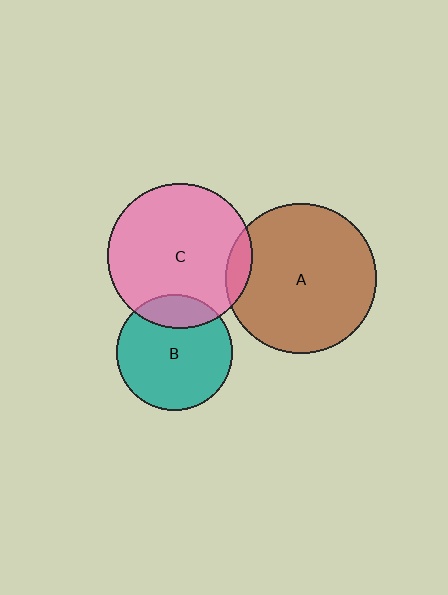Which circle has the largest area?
Circle A (brown).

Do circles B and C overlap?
Yes.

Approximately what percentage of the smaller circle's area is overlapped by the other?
Approximately 20%.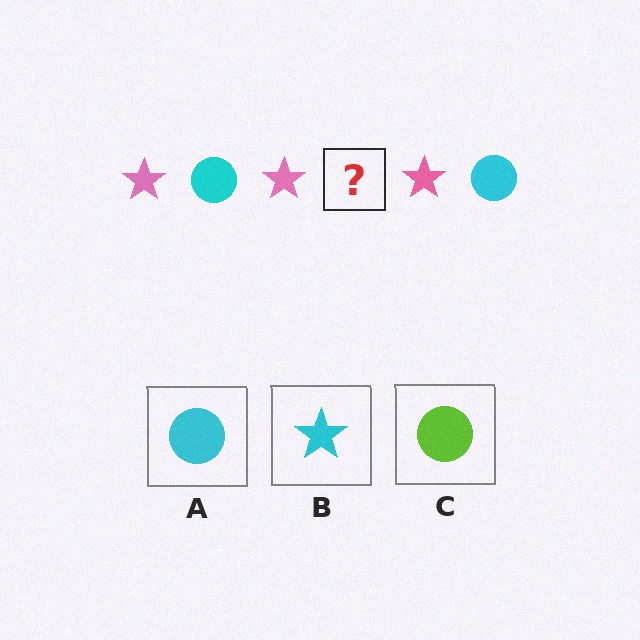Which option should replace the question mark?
Option A.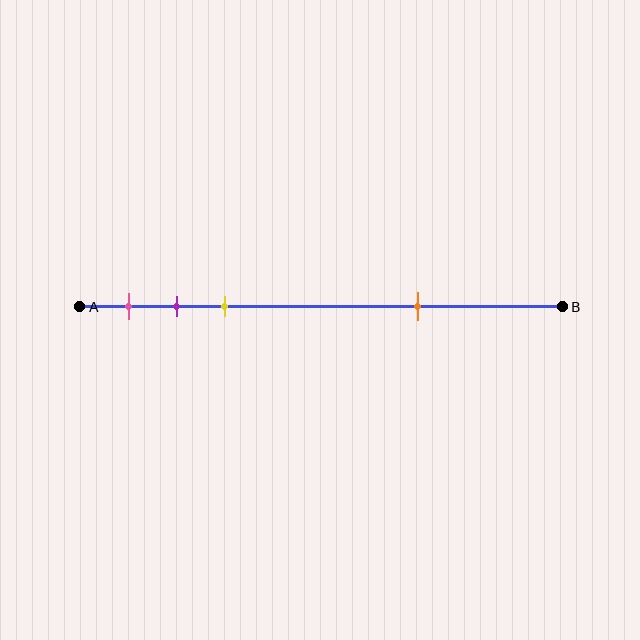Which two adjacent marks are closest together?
The purple and yellow marks are the closest adjacent pair.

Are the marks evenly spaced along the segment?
No, the marks are not evenly spaced.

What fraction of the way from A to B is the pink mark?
The pink mark is approximately 10% (0.1) of the way from A to B.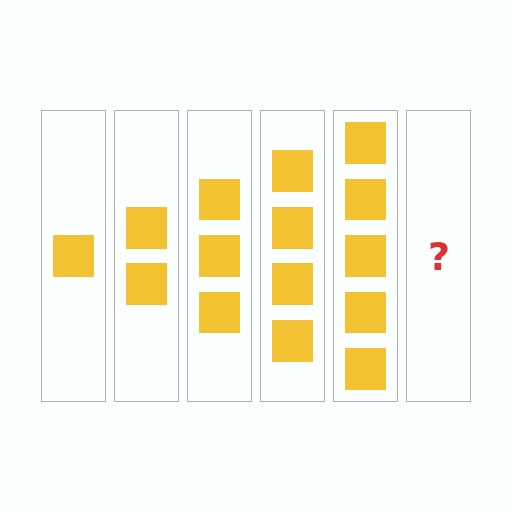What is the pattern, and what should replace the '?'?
The pattern is that each step adds one more square. The '?' should be 6 squares.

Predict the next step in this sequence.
The next step is 6 squares.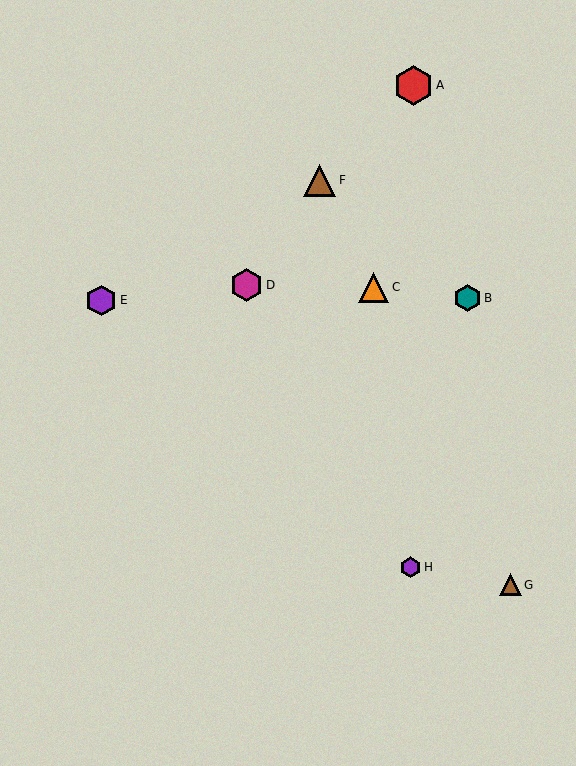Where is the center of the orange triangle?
The center of the orange triangle is at (374, 287).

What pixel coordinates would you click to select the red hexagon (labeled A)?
Click at (414, 85) to select the red hexagon A.